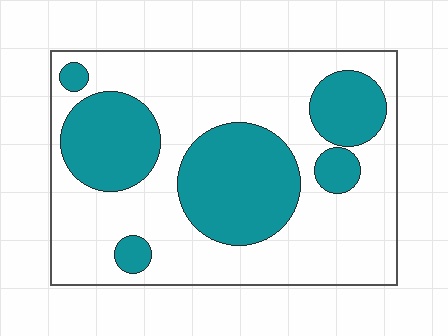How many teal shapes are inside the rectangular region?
6.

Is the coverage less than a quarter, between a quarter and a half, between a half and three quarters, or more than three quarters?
Between a quarter and a half.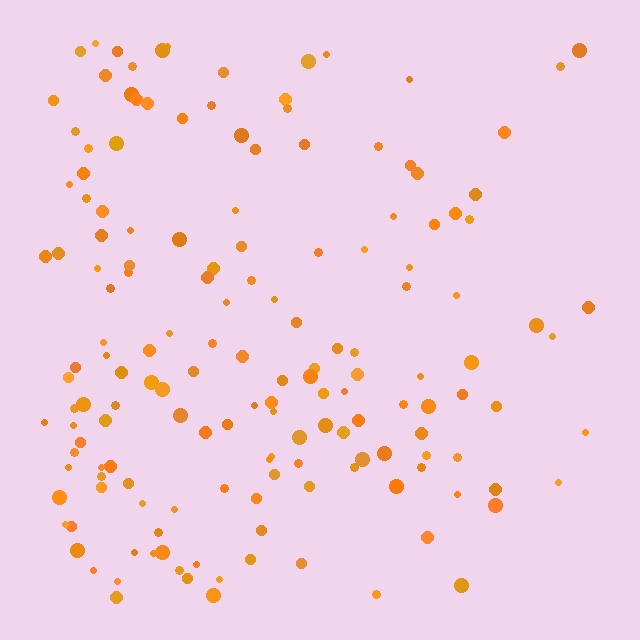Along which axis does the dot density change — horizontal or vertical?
Horizontal.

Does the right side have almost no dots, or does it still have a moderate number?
Still a moderate number, just noticeably fewer than the left.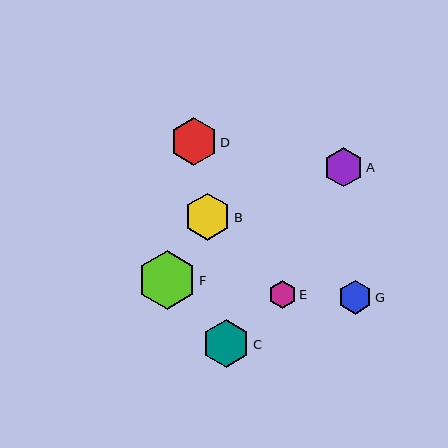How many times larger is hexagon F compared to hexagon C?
Hexagon F is approximately 1.2 times the size of hexagon C.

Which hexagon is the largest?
Hexagon F is the largest with a size of approximately 58 pixels.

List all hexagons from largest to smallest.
From largest to smallest: F, C, D, B, A, G, E.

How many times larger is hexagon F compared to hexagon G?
Hexagon F is approximately 1.7 times the size of hexagon G.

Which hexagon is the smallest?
Hexagon E is the smallest with a size of approximately 28 pixels.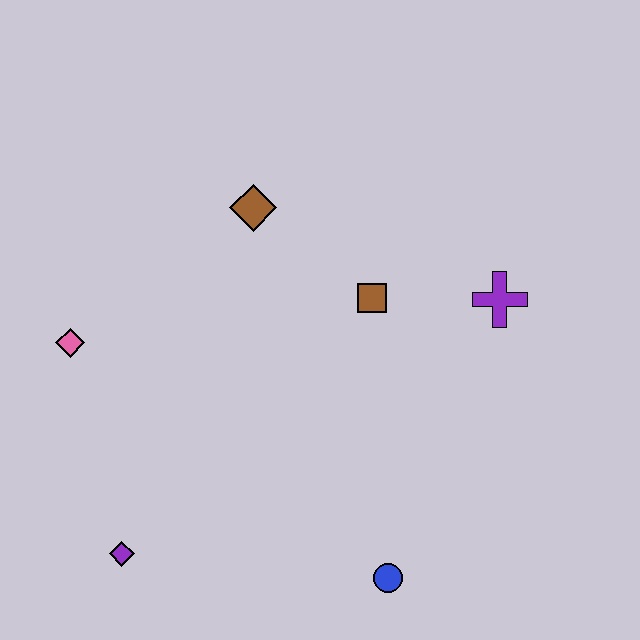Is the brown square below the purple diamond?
No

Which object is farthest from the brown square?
The purple diamond is farthest from the brown square.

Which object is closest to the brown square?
The purple cross is closest to the brown square.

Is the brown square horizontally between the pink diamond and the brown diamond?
No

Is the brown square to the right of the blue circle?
No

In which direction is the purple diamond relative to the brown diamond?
The purple diamond is below the brown diamond.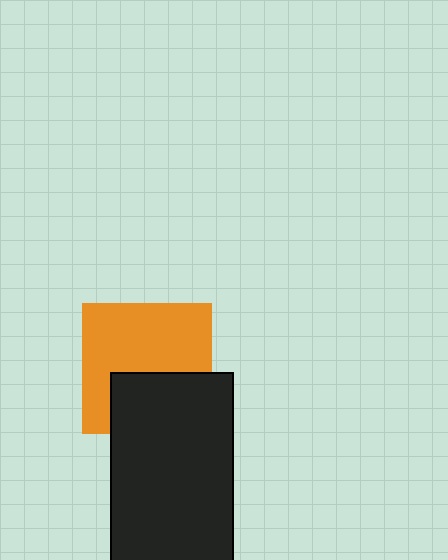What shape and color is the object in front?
The object in front is a black rectangle.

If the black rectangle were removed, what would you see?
You would see the complete orange square.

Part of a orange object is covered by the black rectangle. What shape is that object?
It is a square.